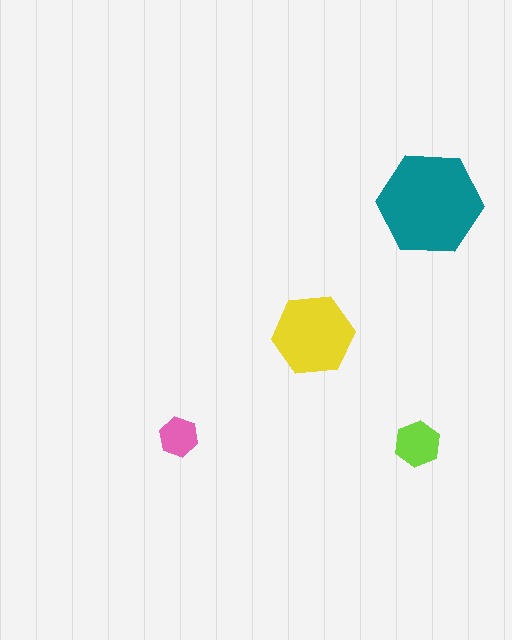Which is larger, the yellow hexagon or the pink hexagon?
The yellow one.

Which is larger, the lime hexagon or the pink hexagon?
The lime one.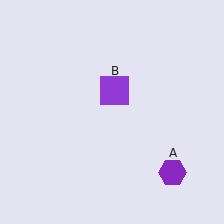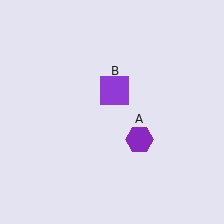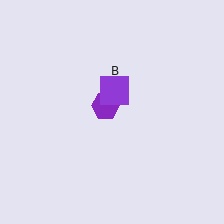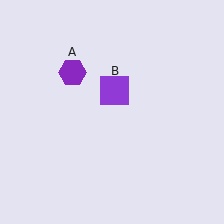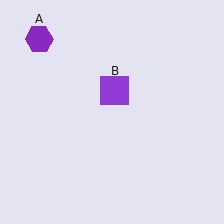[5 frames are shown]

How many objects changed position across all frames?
1 object changed position: purple hexagon (object A).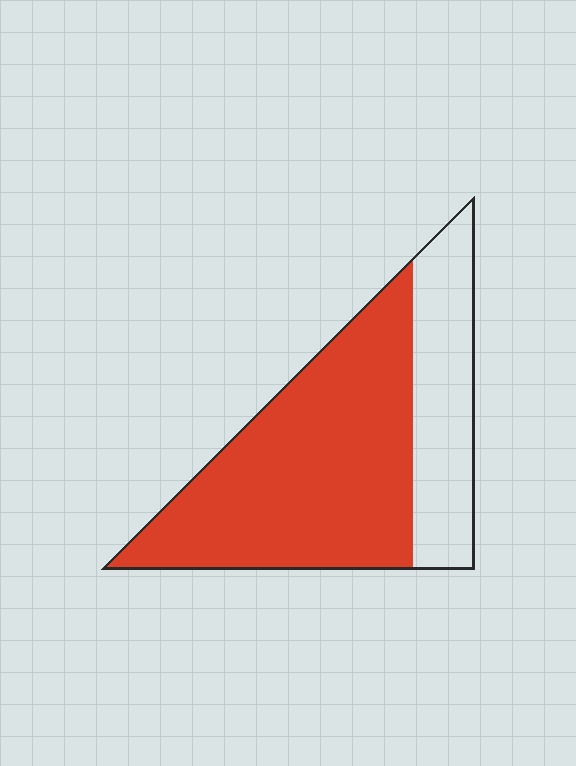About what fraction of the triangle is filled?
About two thirds (2/3).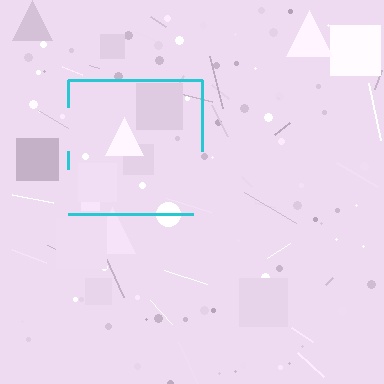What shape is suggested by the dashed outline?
The dashed outline suggests a square.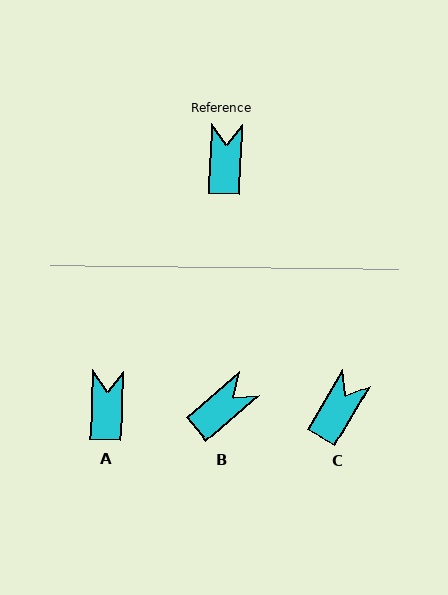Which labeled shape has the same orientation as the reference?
A.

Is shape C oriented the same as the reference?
No, it is off by about 28 degrees.